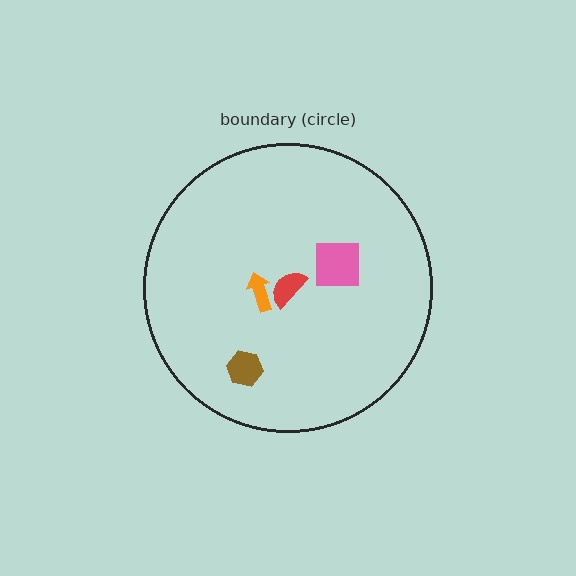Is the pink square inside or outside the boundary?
Inside.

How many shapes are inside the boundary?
4 inside, 0 outside.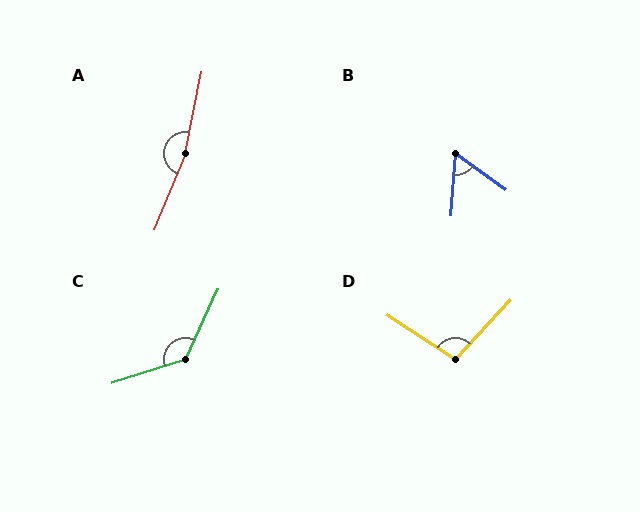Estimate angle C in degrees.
Approximately 132 degrees.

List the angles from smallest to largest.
B (58°), D (100°), C (132°), A (169°).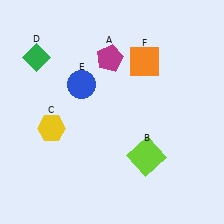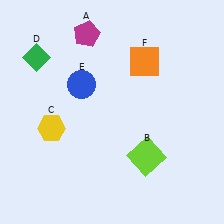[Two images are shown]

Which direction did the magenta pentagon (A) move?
The magenta pentagon (A) moved up.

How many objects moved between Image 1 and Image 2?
1 object moved between the two images.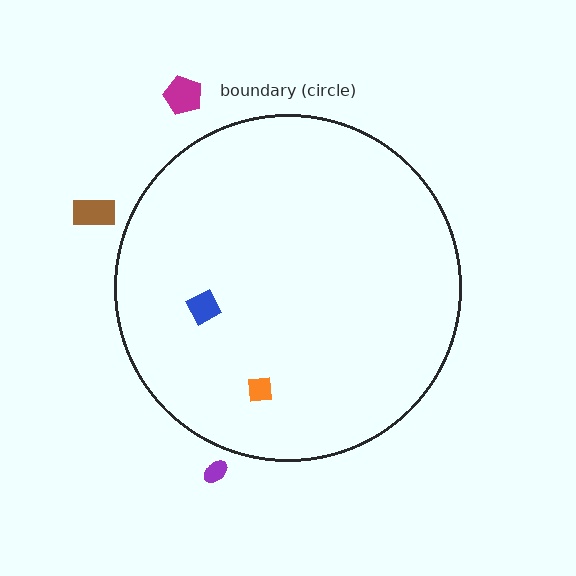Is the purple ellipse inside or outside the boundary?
Outside.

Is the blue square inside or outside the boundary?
Inside.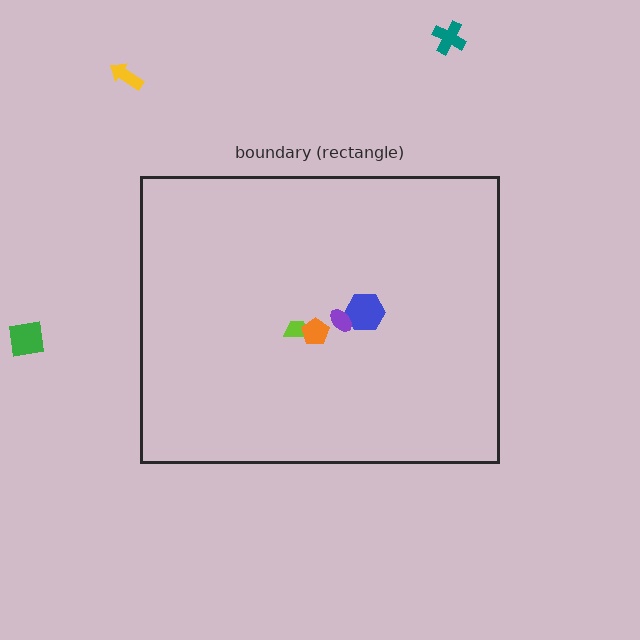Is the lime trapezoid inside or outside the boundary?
Inside.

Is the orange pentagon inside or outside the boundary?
Inside.